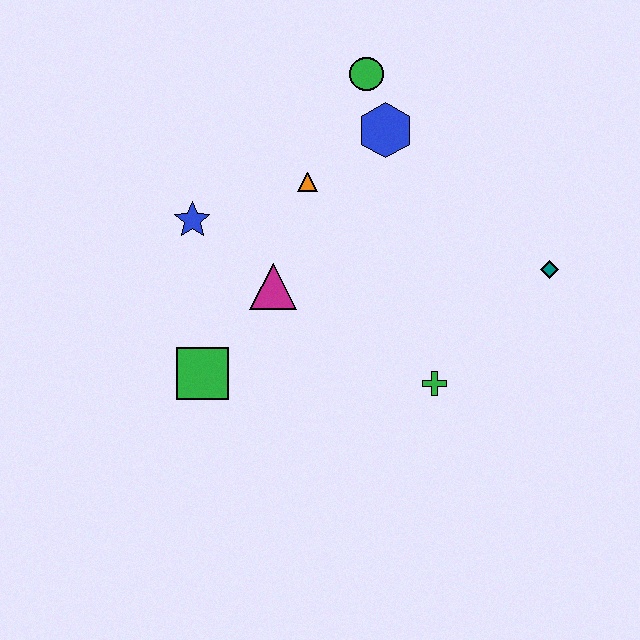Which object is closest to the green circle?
The blue hexagon is closest to the green circle.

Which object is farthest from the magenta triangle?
The teal diamond is farthest from the magenta triangle.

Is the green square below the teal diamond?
Yes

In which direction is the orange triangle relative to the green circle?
The orange triangle is below the green circle.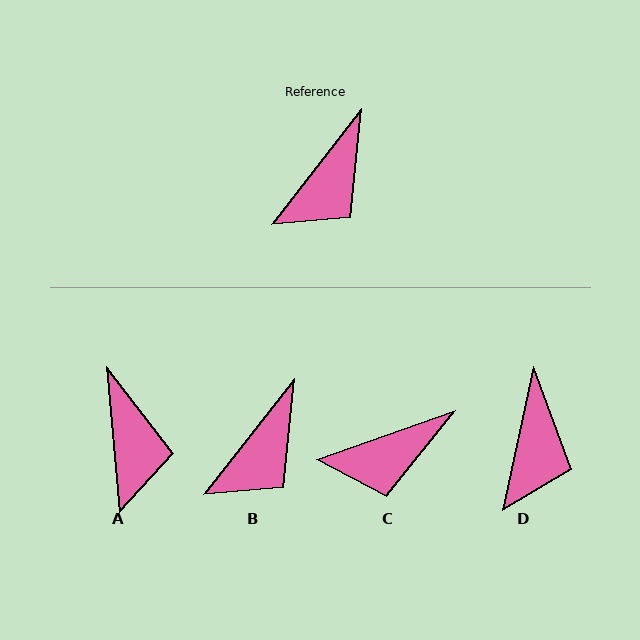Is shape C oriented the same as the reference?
No, it is off by about 33 degrees.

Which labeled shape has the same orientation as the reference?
B.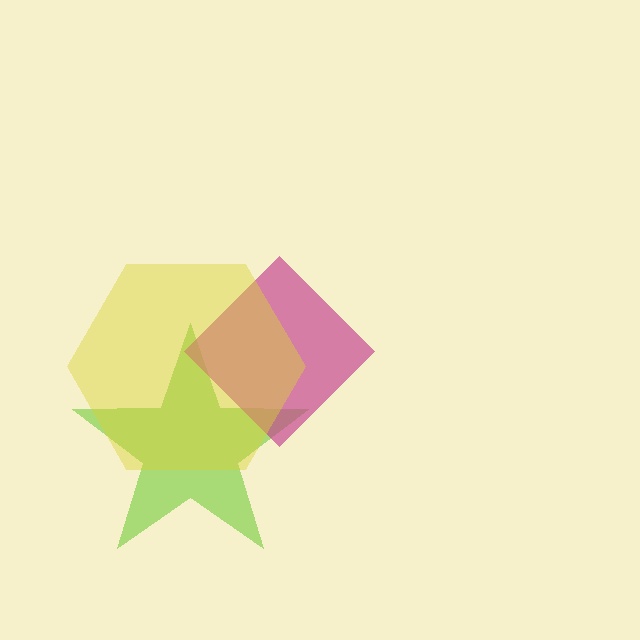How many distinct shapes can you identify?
There are 3 distinct shapes: a lime star, a magenta diamond, a yellow hexagon.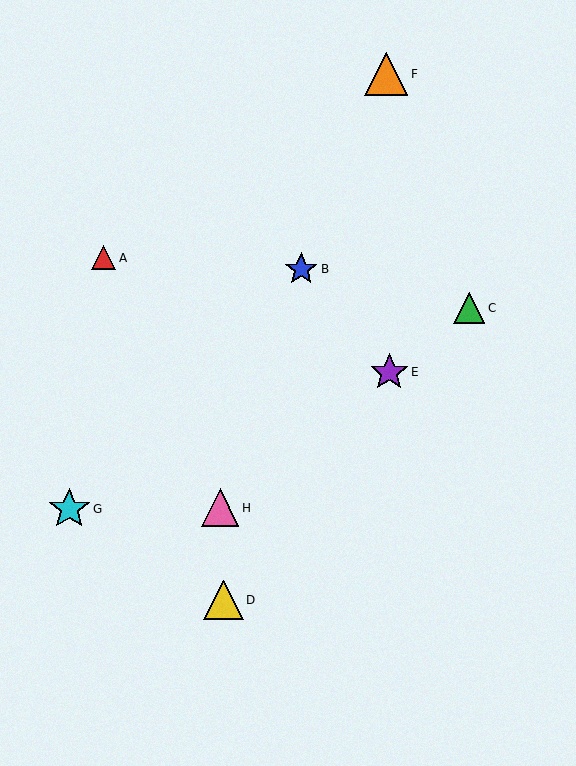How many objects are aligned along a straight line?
3 objects (C, E, H) are aligned along a straight line.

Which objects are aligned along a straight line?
Objects C, E, H are aligned along a straight line.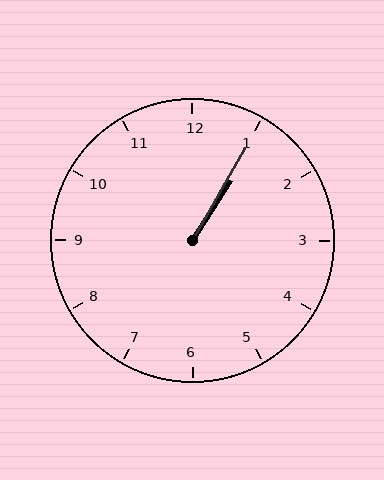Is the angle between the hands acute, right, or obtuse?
It is acute.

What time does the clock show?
1:05.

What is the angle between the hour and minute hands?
Approximately 2 degrees.